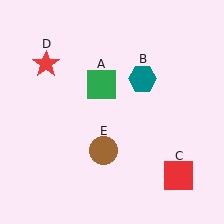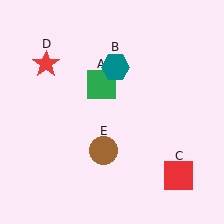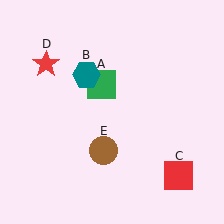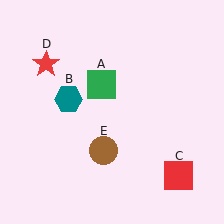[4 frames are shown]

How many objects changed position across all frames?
1 object changed position: teal hexagon (object B).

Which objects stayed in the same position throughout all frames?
Green square (object A) and red square (object C) and red star (object D) and brown circle (object E) remained stationary.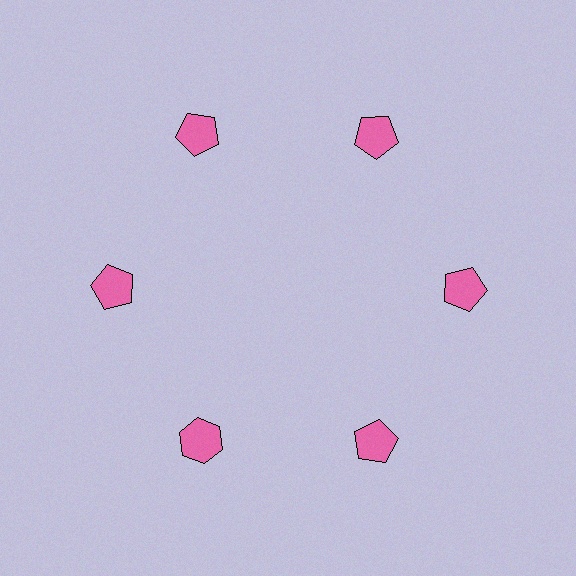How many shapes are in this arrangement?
There are 6 shapes arranged in a ring pattern.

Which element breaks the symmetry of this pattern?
The pink hexagon at roughly the 7 o'clock position breaks the symmetry. All other shapes are pink pentagons.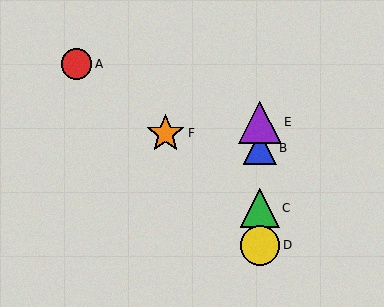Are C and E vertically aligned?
Yes, both are at x≈260.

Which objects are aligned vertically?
Objects B, C, D, E are aligned vertically.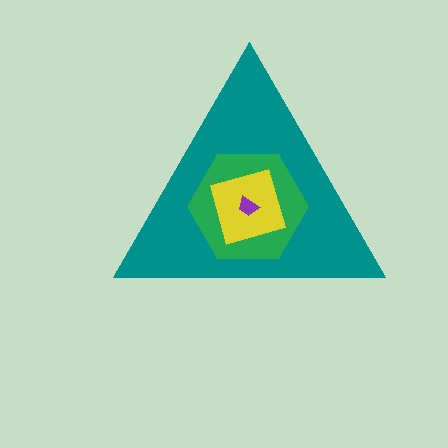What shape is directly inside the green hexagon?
The yellow diamond.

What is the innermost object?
The purple trapezoid.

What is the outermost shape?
The teal triangle.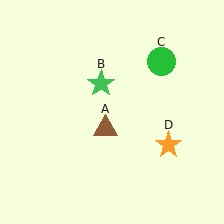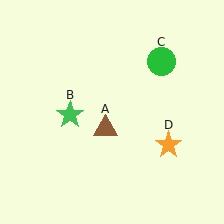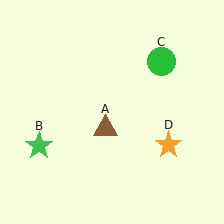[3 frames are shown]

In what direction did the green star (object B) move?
The green star (object B) moved down and to the left.